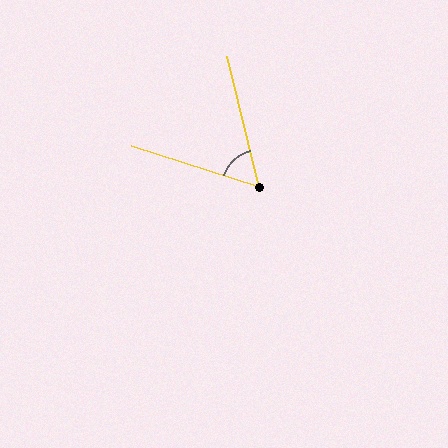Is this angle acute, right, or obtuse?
It is acute.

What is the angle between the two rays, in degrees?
Approximately 59 degrees.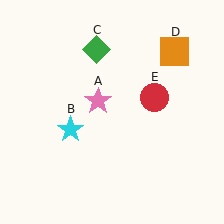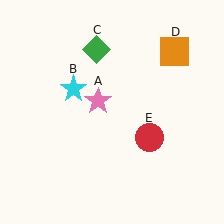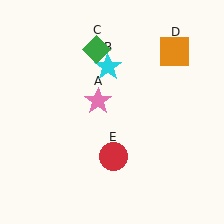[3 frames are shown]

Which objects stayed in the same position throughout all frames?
Pink star (object A) and green diamond (object C) and orange square (object D) remained stationary.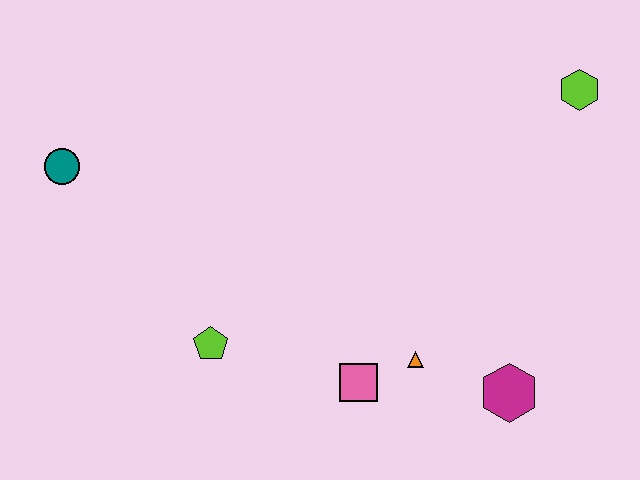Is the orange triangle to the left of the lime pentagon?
No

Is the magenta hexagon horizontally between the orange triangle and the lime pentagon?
No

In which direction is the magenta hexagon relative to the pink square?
The magenta hexagon is to the right of the pink square.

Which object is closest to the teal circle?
The lime pentagon is closest to the teal circle.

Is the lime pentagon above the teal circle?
No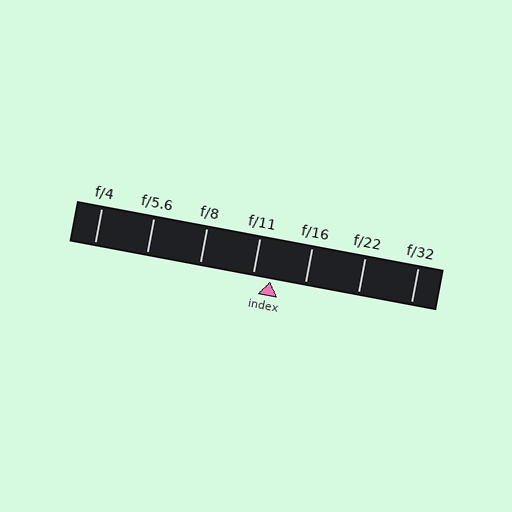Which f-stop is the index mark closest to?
The index mark is closest to f/11.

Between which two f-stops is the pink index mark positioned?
The index mark is between f/11 and f/16.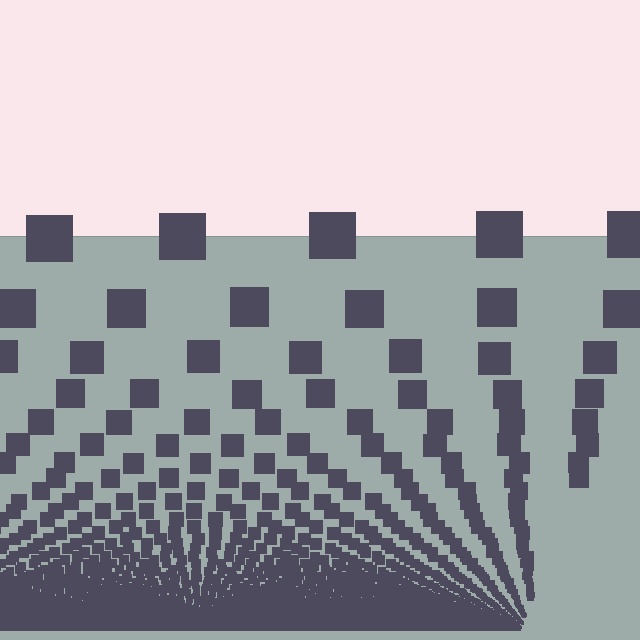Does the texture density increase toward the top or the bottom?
Density increases toward the bottom.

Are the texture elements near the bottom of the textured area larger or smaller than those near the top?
Smaller. The gradient is inverted — elements near the bottom are smaller and denser.